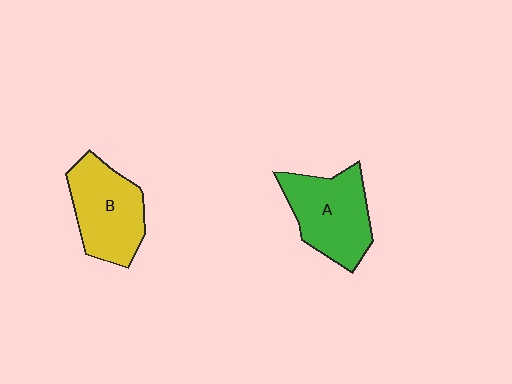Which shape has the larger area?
Shape A (green).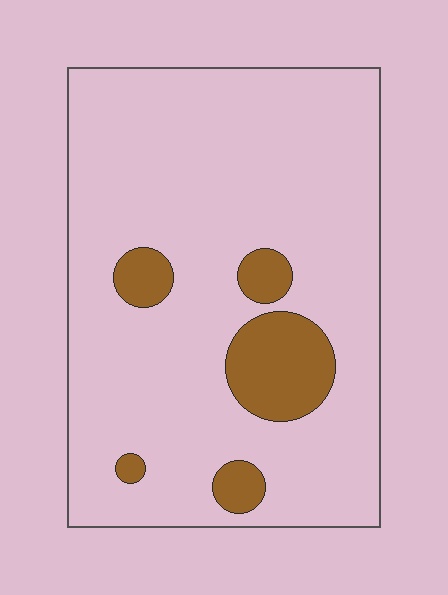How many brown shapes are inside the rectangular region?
5.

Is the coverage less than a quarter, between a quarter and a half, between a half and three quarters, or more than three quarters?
Less than a quarter.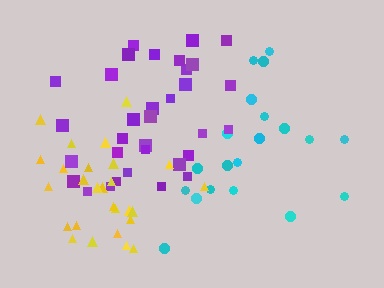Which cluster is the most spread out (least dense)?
Cyan.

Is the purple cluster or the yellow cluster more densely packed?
Yellow.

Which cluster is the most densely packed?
Yellow.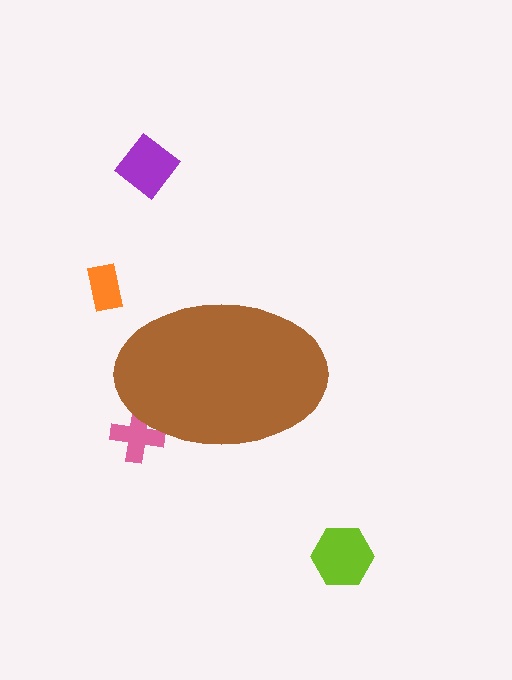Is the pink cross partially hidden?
Yes, the pink cross is partially hidden behind the brown ellipse.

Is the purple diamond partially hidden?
No, the purple diamond is fully visible.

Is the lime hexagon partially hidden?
No, the lime hexagon is fully visible.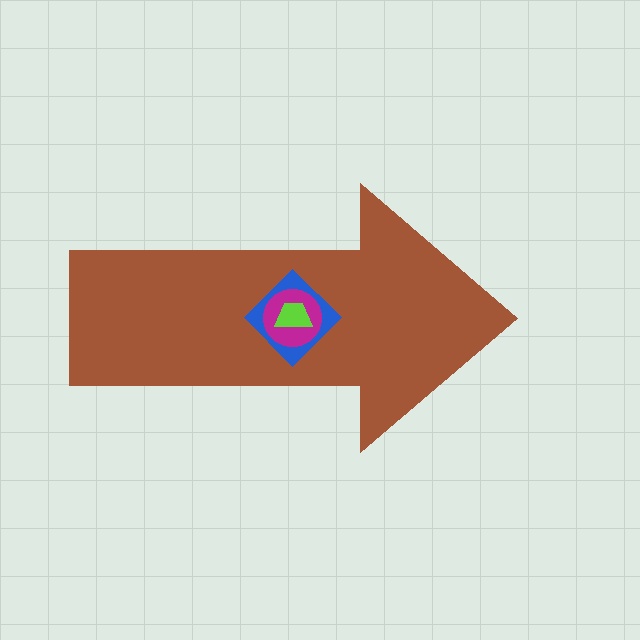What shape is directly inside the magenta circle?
The lime trapezoid.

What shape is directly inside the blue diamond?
The magenta circle.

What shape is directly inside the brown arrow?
The blue diamond.